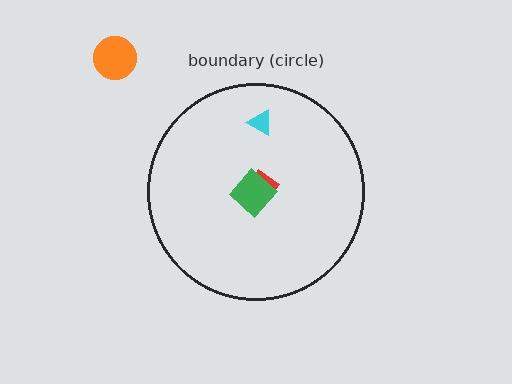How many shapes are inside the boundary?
3 inside, 1 outside.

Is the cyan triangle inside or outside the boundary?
Inside.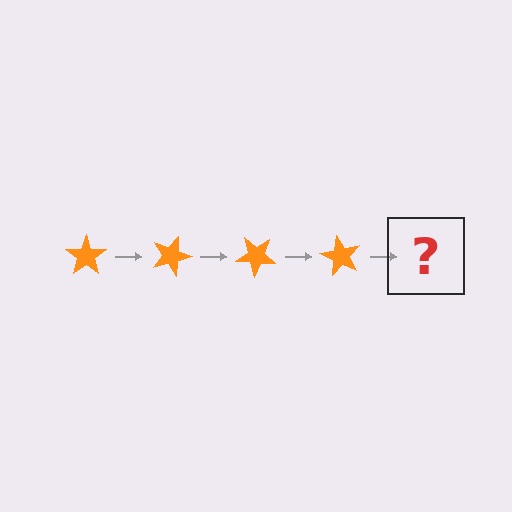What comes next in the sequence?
The next element should be an orange star rotated 80 degrees.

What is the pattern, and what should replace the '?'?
The pattern is that the star rotates 20 degrees each step. The '?' should be an orange star rotated 80 degrees.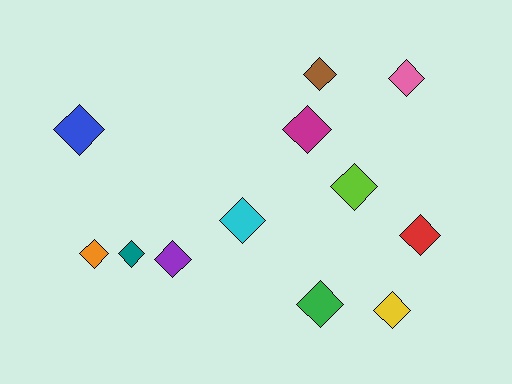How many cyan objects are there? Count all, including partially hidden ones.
There is 1 cyan object.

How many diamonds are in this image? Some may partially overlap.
There are 12 diamonds.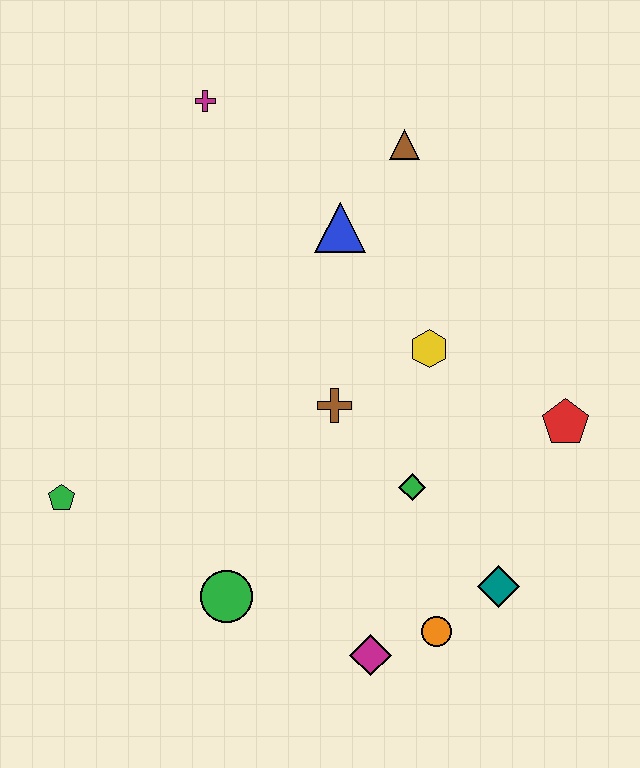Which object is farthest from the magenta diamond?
The magenta cross is farthest from the magenta diamond.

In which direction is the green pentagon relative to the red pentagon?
The green pentagon is to the left of the red pentagon.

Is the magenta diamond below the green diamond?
Yes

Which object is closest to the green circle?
The magenta diamond is closest to the green circle.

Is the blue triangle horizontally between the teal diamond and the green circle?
Yes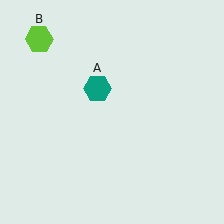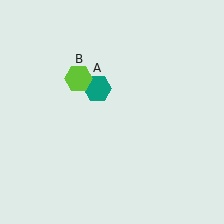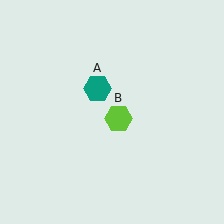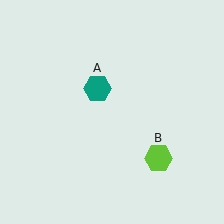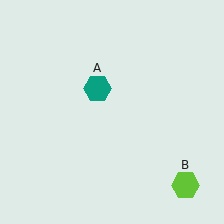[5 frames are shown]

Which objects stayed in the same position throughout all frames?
Teal hexagon (object A) remained stationary.